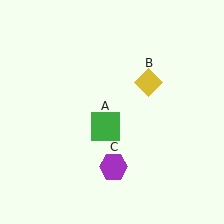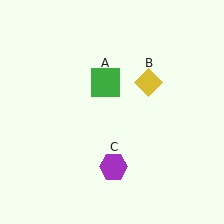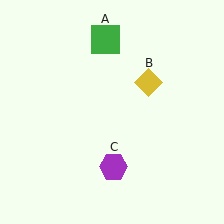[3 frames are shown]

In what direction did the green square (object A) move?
The green square (object A) moved up.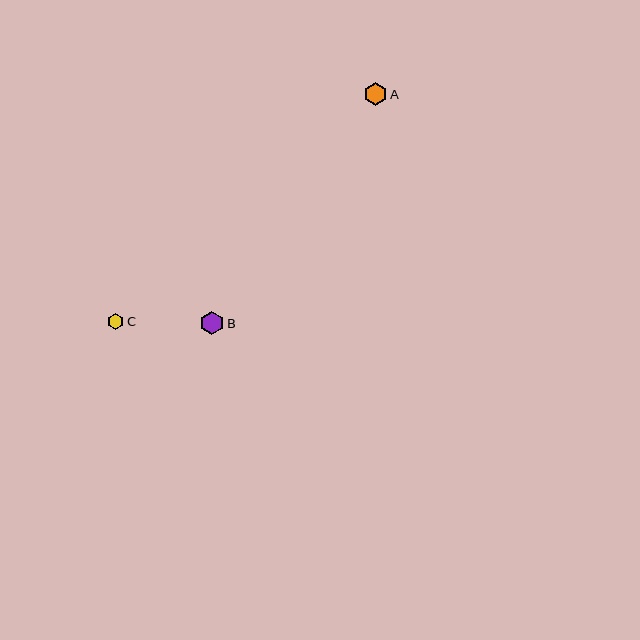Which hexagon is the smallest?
Hexagon C is the smallest with a size of approximately 16 pixels.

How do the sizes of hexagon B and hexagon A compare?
Hexagon B and hexagon A are approximately the same size.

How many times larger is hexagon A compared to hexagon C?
Hexagon A is approximately 1.4 times the size of hexagon C.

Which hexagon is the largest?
Hexagon B is the largest with a size of approximately 23 pixels.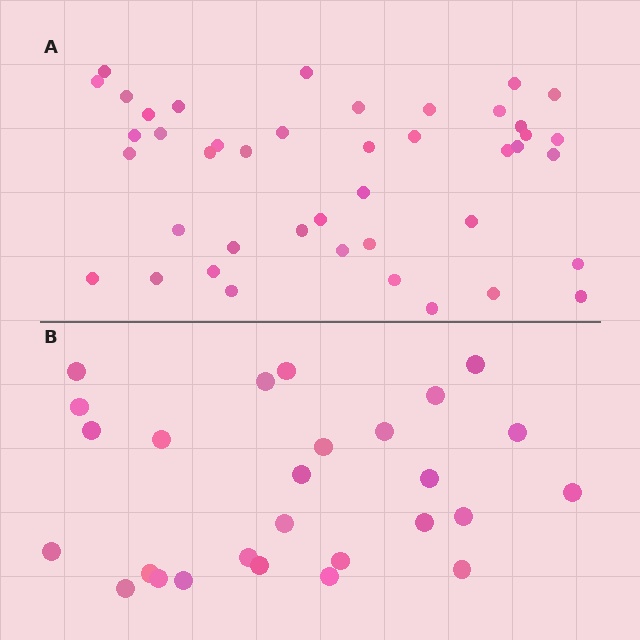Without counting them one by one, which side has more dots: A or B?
Region A (the top region) has more dots.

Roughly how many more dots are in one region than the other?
Region A has approximately 15 more dots than region B.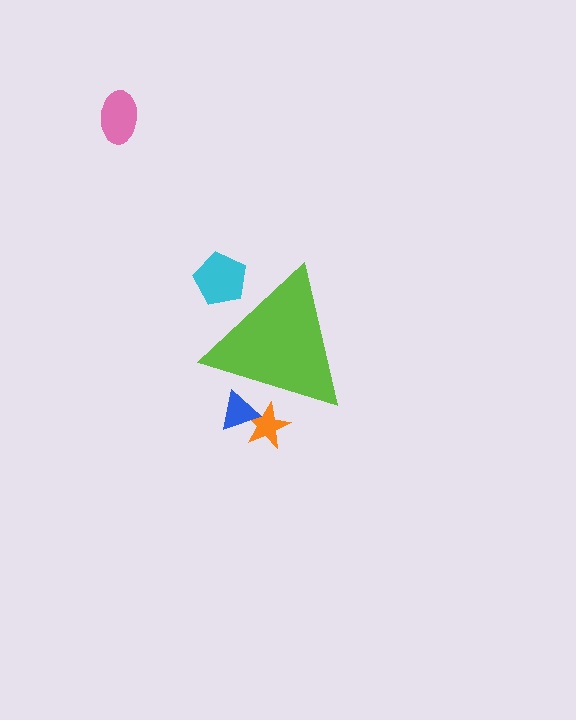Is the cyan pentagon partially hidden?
Yes, the cyan pentagon is partially hidden behind the lime triangle.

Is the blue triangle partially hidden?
Yes, the blue triangle is partially hidden behind the lime triangle.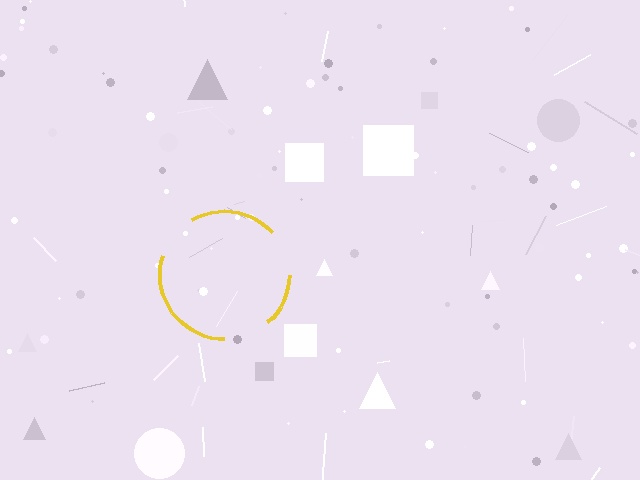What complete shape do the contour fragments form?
The contour fragments form a circle.